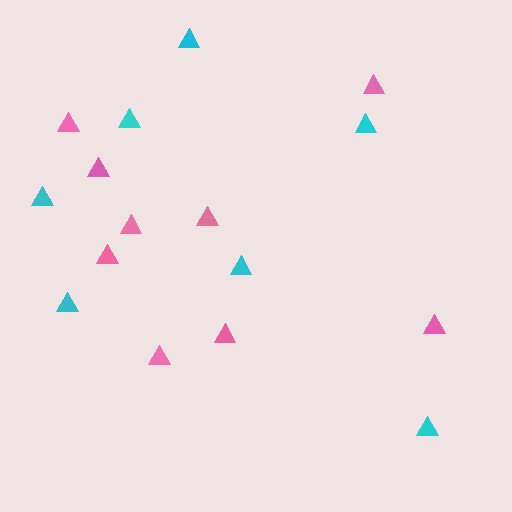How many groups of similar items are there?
There are 2 groups: one group of pink triangles (9) and one group of cyan triangles (7).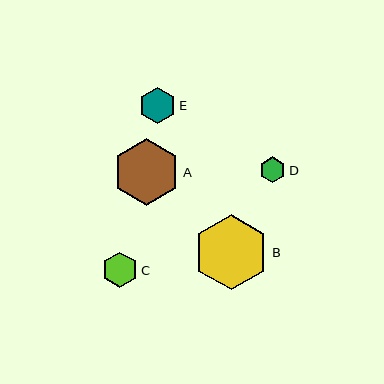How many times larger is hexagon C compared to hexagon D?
Hexagon C is approximately 1.4 times the size of hexagon D.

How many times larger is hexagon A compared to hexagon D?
Hexagon A is approximately 2.6 times the size of hexagon D.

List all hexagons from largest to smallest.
From largest to smallest: B, A, E, C, D.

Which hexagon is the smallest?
Hexagon D is the smallest with a size of approximately 26 pixels.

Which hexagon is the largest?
Hexagon B is the largest with a size of approximately 75 pixels.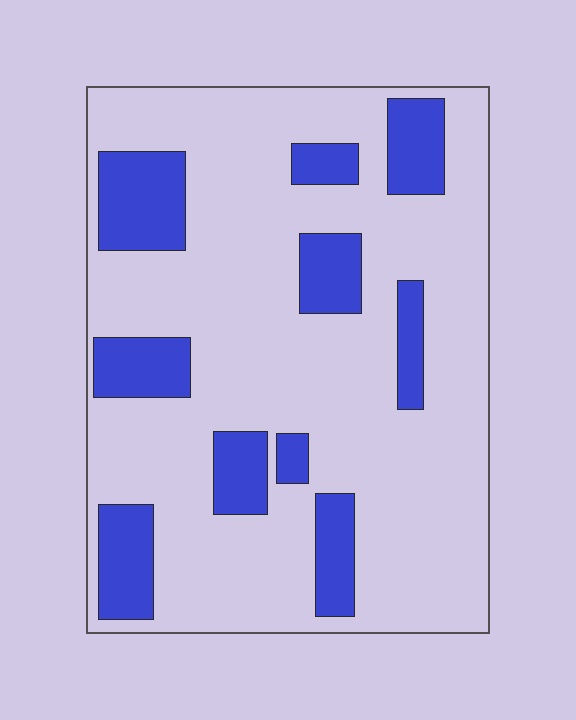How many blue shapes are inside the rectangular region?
10.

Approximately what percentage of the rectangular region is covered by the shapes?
Approximately 20%.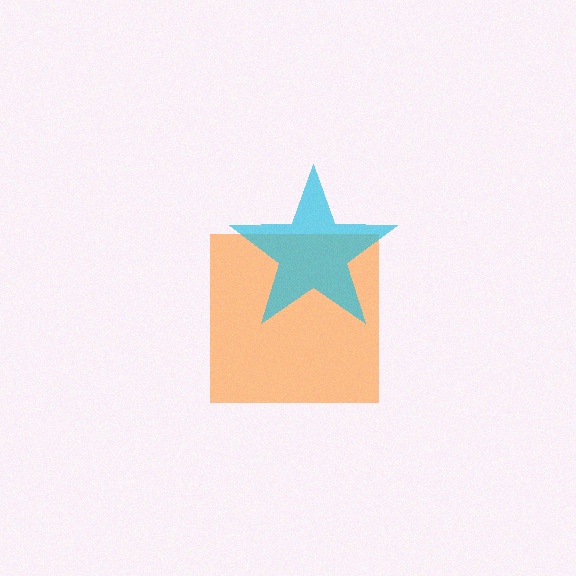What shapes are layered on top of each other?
The layered shapes are: an orange square, a cyan star.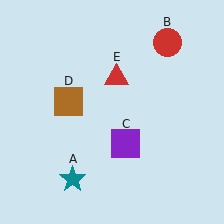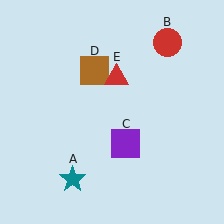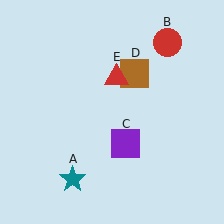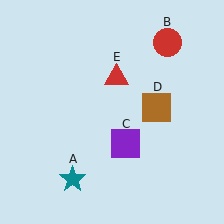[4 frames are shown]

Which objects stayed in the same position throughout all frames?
Teal star (object A) and red circle (object B) and purple square (object C) and red triangle (object E) remained stationary.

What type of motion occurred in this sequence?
The brown square (object D) rotated clockwise around the center of the scene.